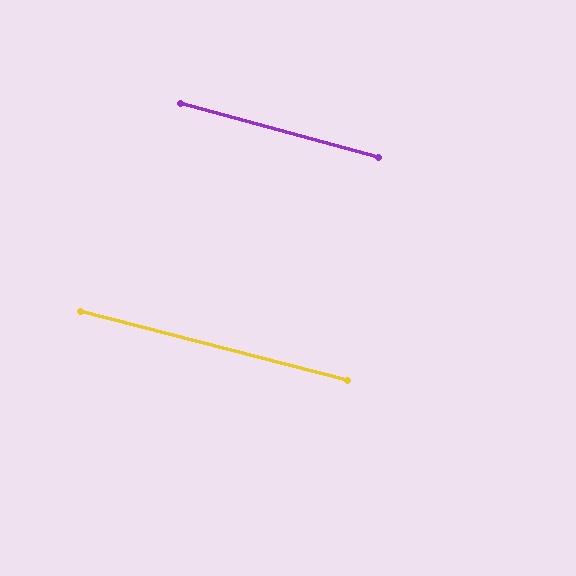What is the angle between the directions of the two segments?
Approximately 1 degree.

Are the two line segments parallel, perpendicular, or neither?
Parallel — their directions differ by only 0.7°.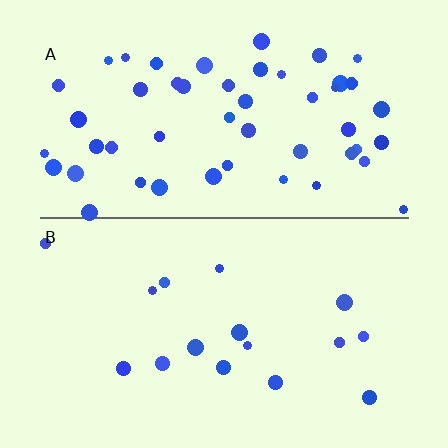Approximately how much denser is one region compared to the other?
Approximately 3.1× — region A over region B.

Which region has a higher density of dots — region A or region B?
A (the top).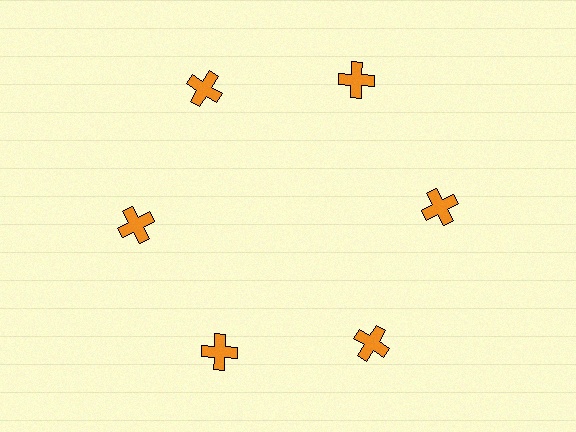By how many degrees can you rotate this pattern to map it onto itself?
The pattern maps onto itself every 60 degrees of rotation.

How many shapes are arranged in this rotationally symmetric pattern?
There are 6 shapes, arranged in 6 groups of 1.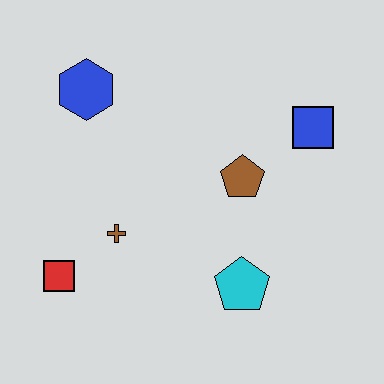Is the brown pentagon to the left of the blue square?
Yes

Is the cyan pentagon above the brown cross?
No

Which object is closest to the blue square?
The brown pentagon is closest to the blue square.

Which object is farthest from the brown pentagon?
The red square is farthest from the brown pentagon.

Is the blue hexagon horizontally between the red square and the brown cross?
Yes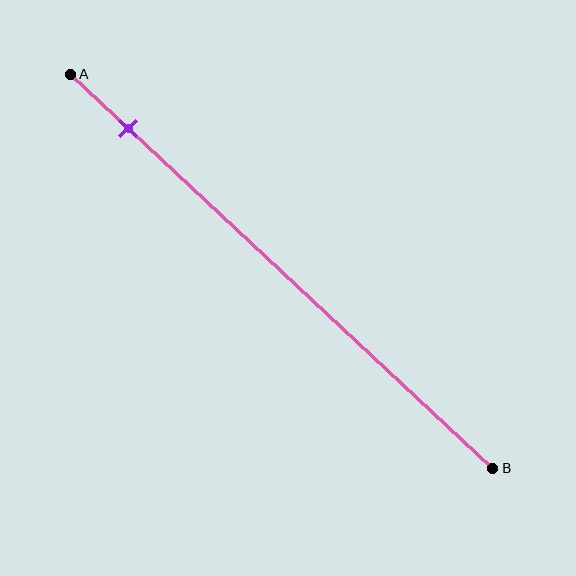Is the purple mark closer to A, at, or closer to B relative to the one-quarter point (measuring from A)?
The purple mark is closer to point A than the one-quarter point of segment AB.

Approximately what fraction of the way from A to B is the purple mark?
The purple mark is approximately 15% of the way from A to B.